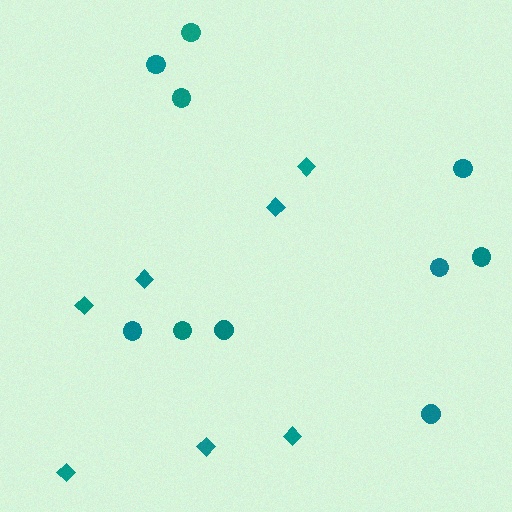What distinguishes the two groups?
There are 2 groups: one group of circles (10) and one group of diamonds (7).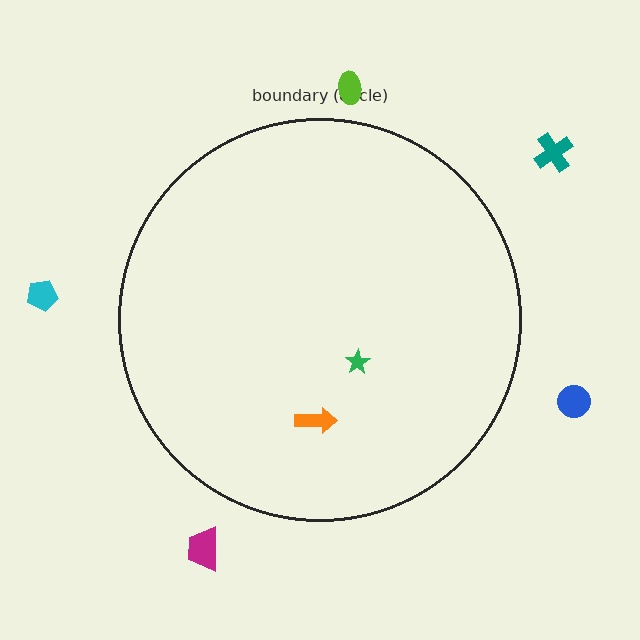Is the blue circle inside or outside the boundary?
Outside.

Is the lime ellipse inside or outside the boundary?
Outside.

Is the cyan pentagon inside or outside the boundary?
Outside.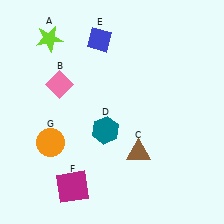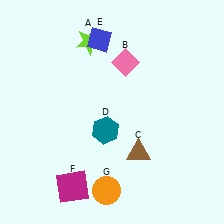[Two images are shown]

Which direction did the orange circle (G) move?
The orange circle (G) moved right.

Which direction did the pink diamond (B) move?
The pink diamond (B) moved right.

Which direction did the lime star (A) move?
The lime star (A) moved right.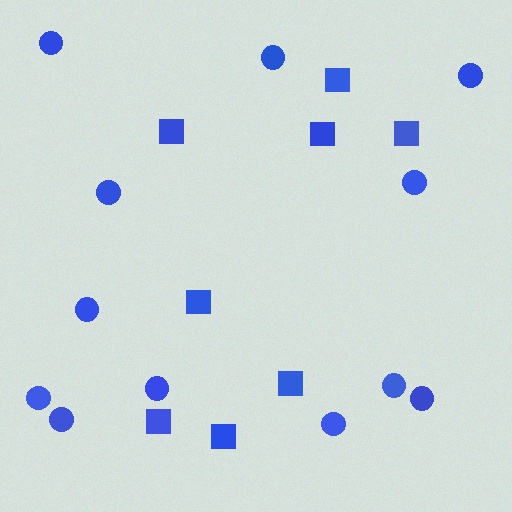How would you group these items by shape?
There are 2 groups: one group of squares (8) and one group of circles (12).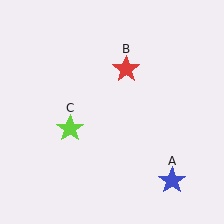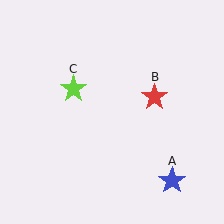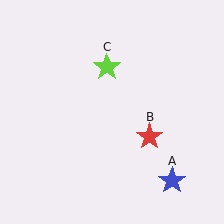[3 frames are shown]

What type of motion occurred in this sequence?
The red star (object B), lime star (object C) rotated clockwise around the center of the scene.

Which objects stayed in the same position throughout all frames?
Blue star (object A) remained stationary.